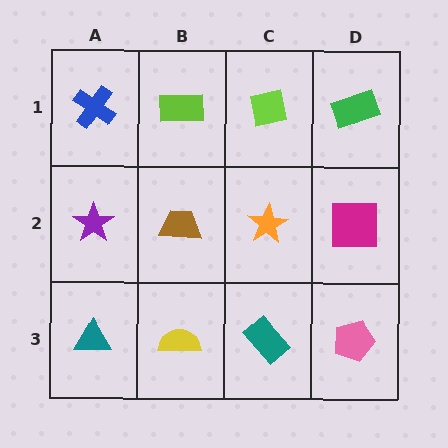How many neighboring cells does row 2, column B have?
4.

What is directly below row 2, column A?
A teal triangle.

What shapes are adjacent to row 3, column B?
A brown trapezoid (row 2, column B), a teal triangle (row 3, column A), a teal rectangle (row 3, column C).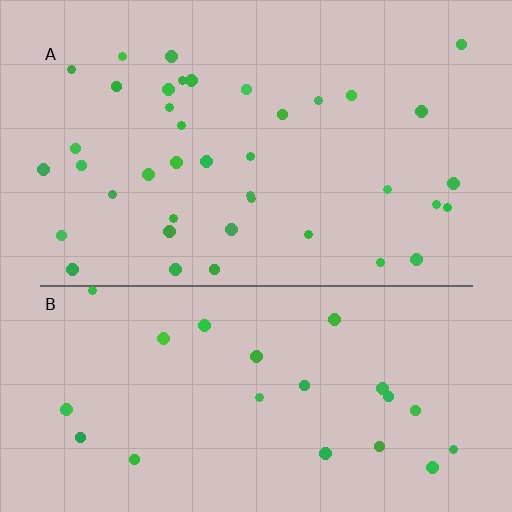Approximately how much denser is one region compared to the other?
Approximately 1.6× — region A over region B.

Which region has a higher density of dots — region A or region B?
A (the top).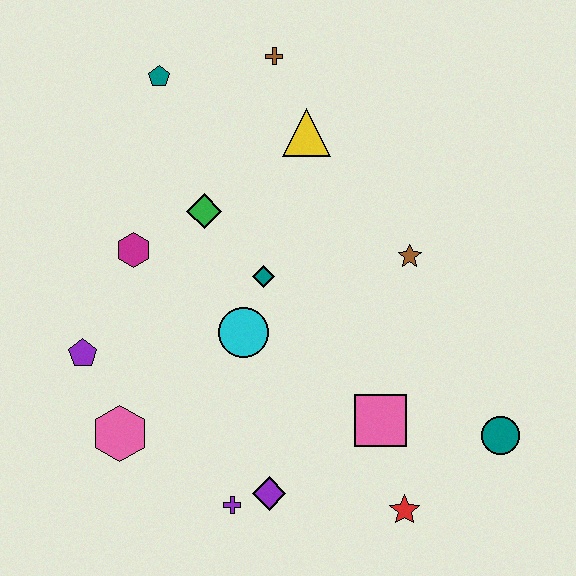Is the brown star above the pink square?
Yes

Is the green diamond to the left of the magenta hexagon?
No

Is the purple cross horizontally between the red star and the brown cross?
No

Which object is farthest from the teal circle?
The teal pentagon is farthest from the teal circle.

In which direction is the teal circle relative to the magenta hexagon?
The teal circle is to the right of the magenta hexagon.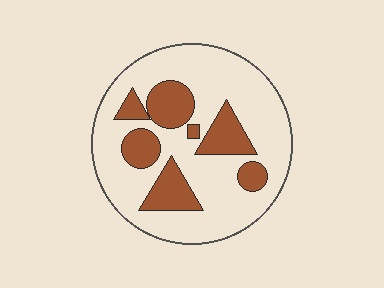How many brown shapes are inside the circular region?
7.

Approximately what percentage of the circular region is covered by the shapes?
Approximately 25%.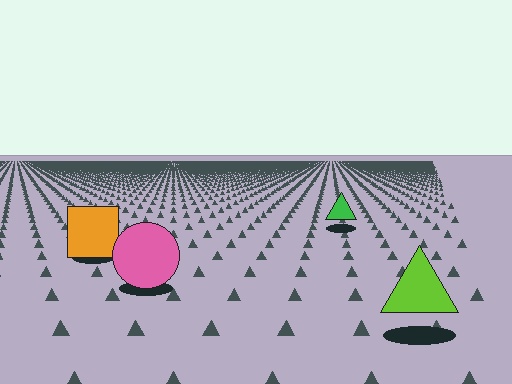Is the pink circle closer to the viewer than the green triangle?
Yes. The pink circle is closer — you can tell from the texture gradient: the ground texture is coarser near it.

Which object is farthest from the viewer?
The green triangle is farthest from the viewer. It appears smaller and the ground texture around it is denser.